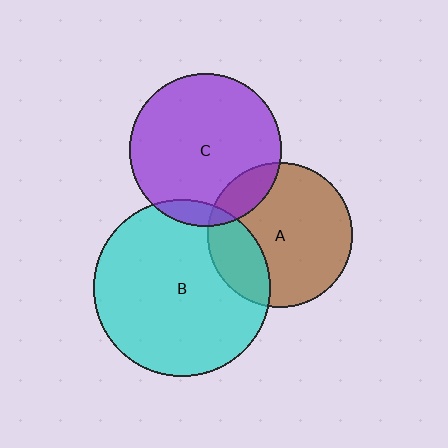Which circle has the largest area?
Circle B (cyan).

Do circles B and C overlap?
Yes.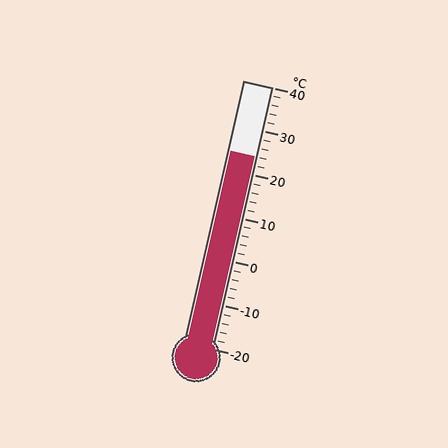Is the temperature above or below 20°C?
The temperature is above 20°C.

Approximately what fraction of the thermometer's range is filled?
The thermometer is filled to approximately 75% of its range.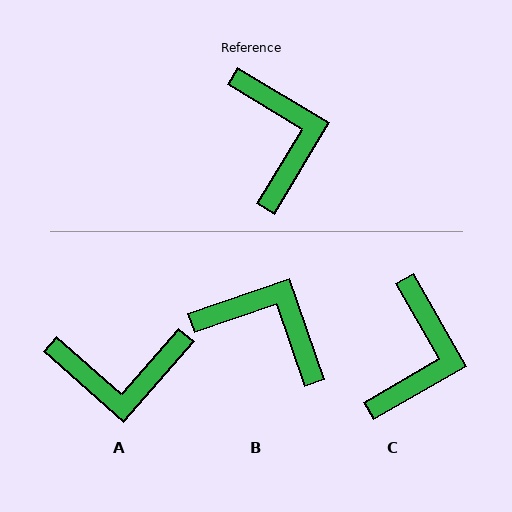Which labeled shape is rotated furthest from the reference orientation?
A, about 100 degrees away.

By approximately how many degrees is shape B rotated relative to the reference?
Approximately 50 degrees counter-clockwise.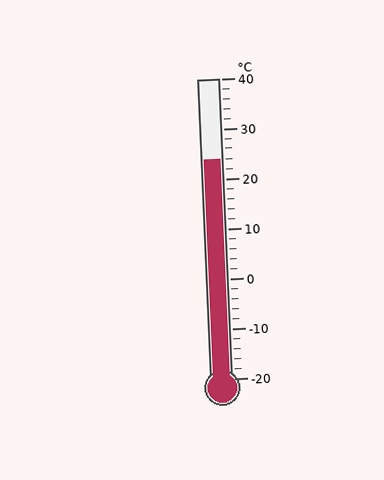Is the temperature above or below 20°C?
The temperature is above 20°C.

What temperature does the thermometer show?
The thermometer shows approximately 24°C.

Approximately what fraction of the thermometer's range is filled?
The thermometer is filled to approximately 75% of its range.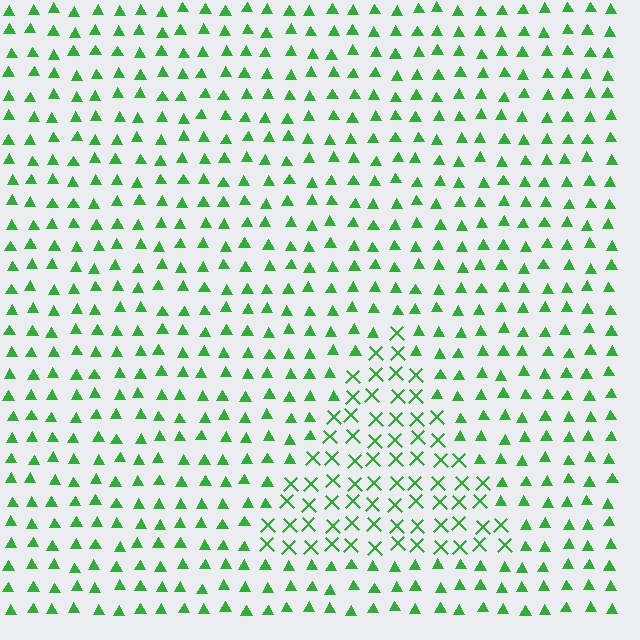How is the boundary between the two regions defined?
The boundary is defined by a change in element shape: X marks inside vs. triangles outside. All elements share the same color and spacing.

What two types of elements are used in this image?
The image uses X marks inside the triangle region and triangles outside it.